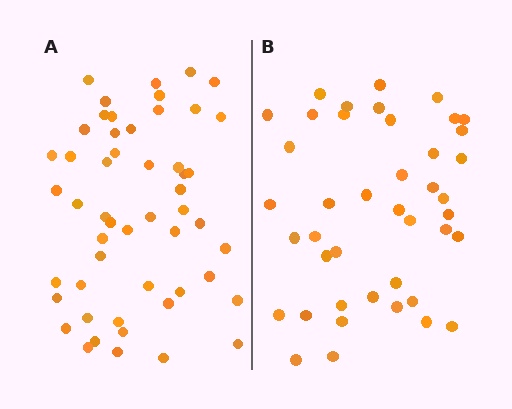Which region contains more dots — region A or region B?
Region A (the left region) has more dots.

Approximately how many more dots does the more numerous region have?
Region A has roughly 10 or so more dots than region B.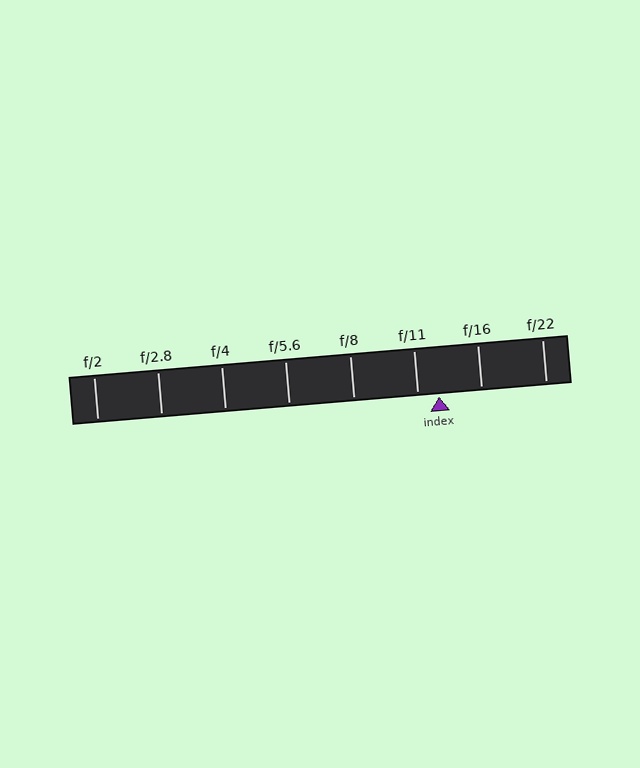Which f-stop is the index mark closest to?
The index mark is closest to f/11.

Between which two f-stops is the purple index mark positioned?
The index mark is between f/11 and f/16.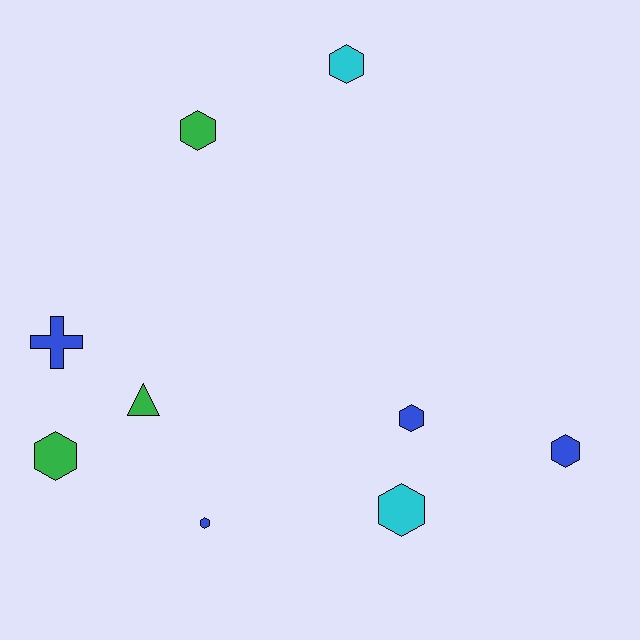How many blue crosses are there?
There is 1 blue cross.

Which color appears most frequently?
Blue, with 4 objects.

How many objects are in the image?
There are 9 objects.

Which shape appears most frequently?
Hexagon, with 7 objects.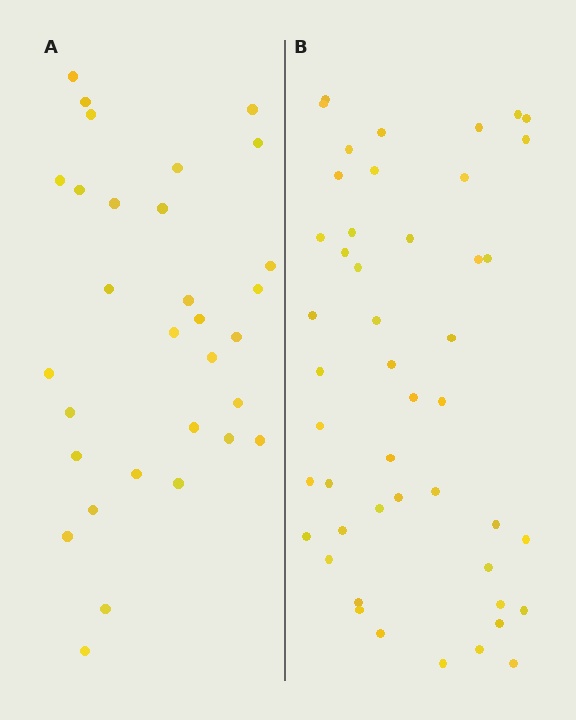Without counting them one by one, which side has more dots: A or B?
Region B (the right region) has more dots.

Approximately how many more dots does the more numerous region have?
Region B has approximately 15 more dots than region A.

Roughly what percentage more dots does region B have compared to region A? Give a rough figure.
About 50% more.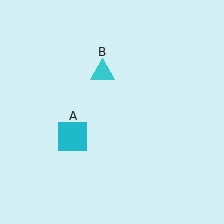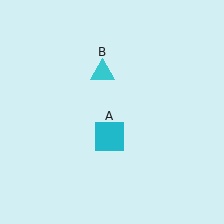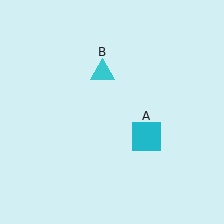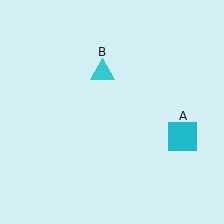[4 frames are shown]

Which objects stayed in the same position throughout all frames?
Cyan triangle (object B) remained stationary.